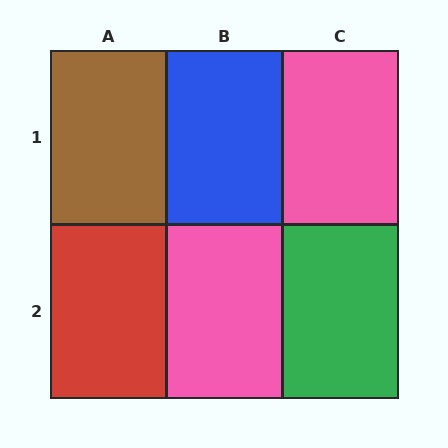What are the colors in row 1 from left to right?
Brown, blue, pink.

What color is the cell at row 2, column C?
Green.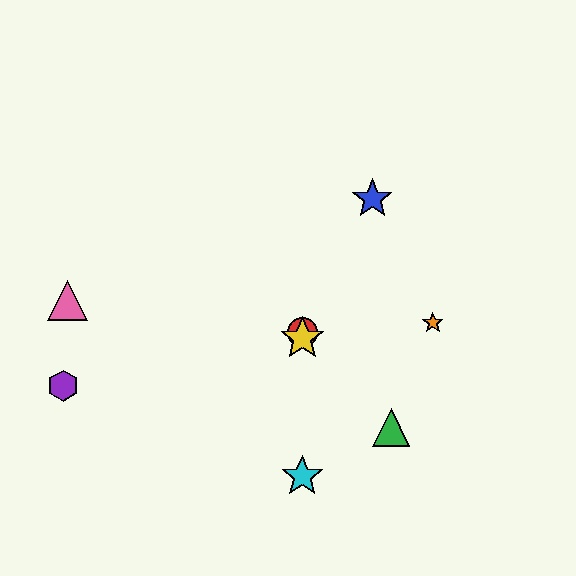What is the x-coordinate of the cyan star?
The cyan star is at x≈302.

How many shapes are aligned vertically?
3 shapes (the red circle, the yellow star, the cyan star) are aligned vertically.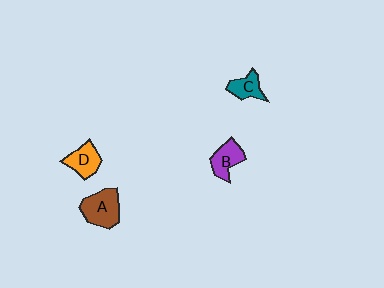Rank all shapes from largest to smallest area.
From largest to smallest: A (brown), D (orange), B (purple), C (teal).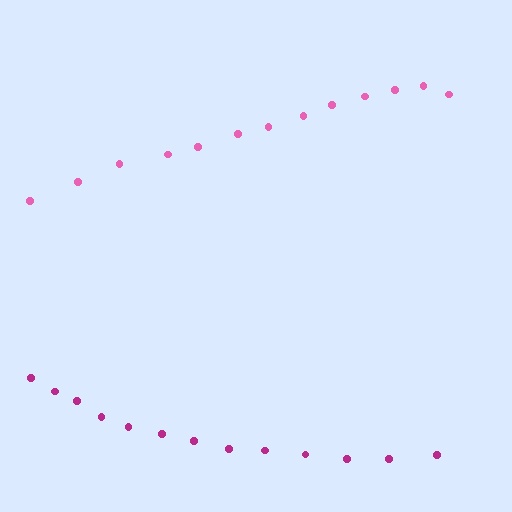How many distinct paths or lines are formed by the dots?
There are 2 distinct paths.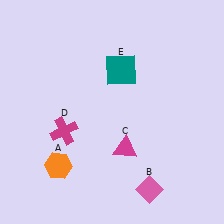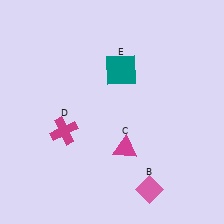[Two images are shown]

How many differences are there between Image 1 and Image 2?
There is 1 difference between the two images.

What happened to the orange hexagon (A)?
The orange hexagon (A) was removed in Image 2. It was in the bottom-left area of Image 1.